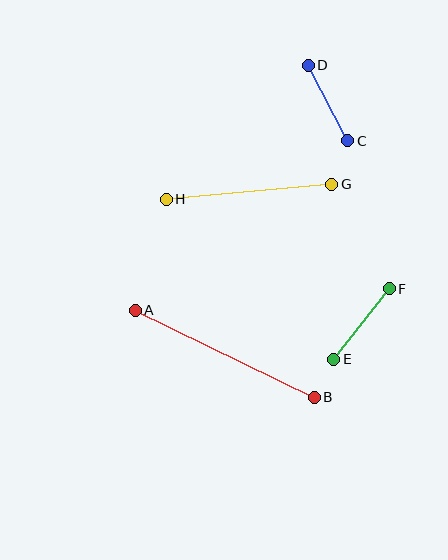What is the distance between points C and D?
The distance is approximately 85 pixels.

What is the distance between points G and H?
The distance is approximately 166 pixels.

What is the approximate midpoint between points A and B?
The midpoint is at approximately (225, 354) pixels.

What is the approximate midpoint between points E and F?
The midpoint is at approximately (362, 324) pixels.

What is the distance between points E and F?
The distance is approximately 90 pixels.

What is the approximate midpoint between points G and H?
The midpoint is at approximately (249, 192) pixels.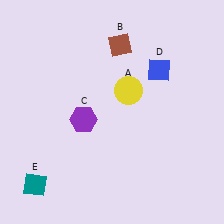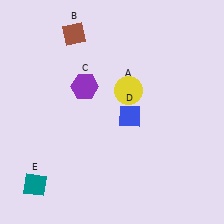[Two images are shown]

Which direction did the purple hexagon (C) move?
The purple hexagon (C) moved up.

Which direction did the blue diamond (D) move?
The blue diamond (D) moved down.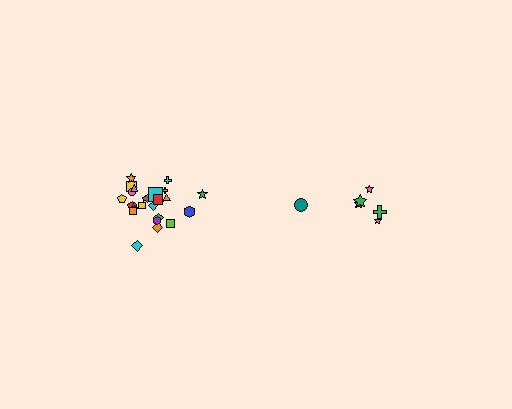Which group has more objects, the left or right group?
The left group.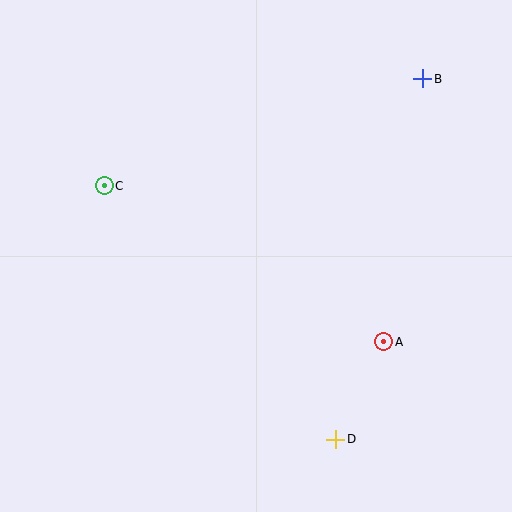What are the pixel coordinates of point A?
Point A is at (384, 342).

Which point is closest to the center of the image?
Point A at (384, 342) is closest to the center.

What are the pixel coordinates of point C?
Point C is at (104, 186).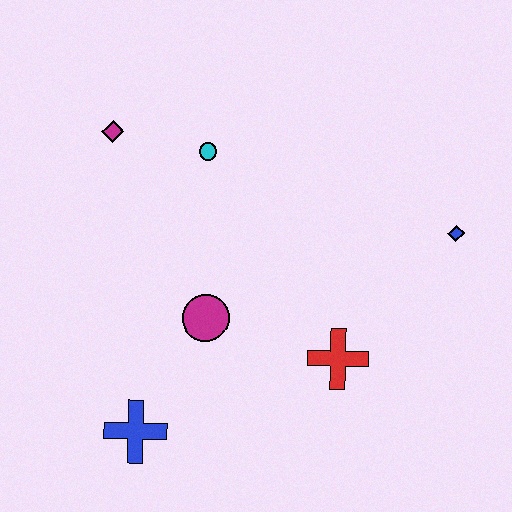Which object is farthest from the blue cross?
The blue diamond is farthest from the blue cross.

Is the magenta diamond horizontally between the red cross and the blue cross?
No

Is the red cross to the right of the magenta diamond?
Yes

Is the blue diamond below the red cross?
No